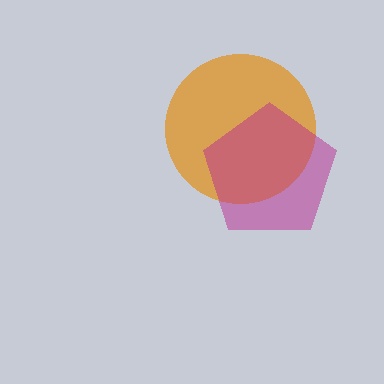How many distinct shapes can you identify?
There are 2 distinct shapes: an orange circle, a magenta pentagon.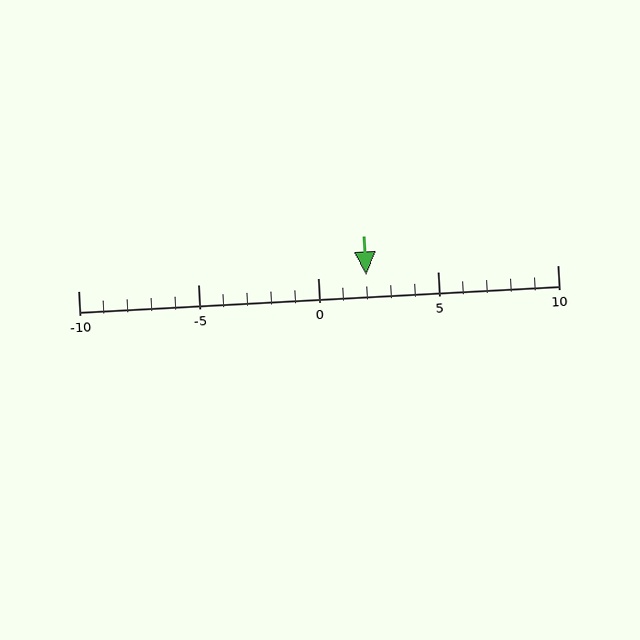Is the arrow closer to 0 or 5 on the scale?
The arrow is closer to 0.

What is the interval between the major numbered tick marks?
The major tick marks are spaced 5 units apart.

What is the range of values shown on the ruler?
The ruler shows values from -10 to 10.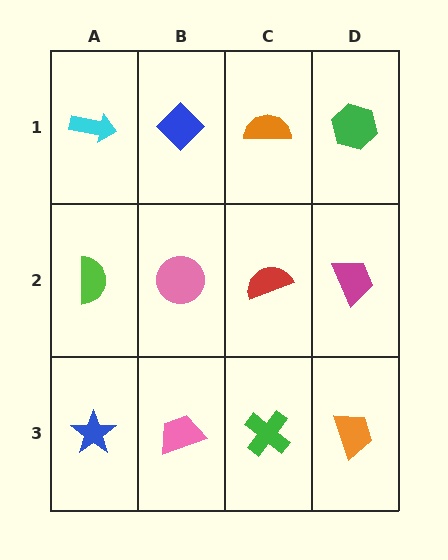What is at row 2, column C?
A red semicircle.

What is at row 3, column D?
An orange trapezoid.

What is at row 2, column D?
A magenta trapezoid.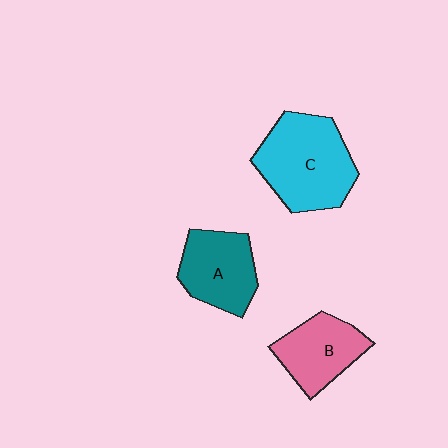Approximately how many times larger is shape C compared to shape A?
Approximately 1.4 times.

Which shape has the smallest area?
Shape B (pink).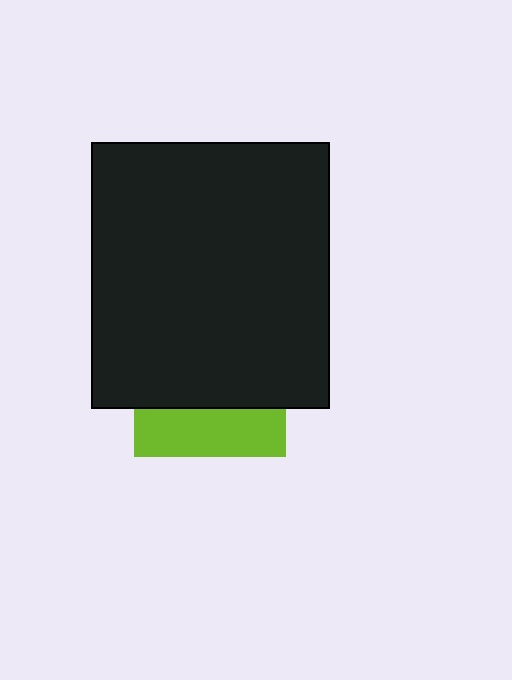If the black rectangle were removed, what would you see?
You would see the complete lime square.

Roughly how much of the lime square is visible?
A small part of it is visible (roughly 32%).